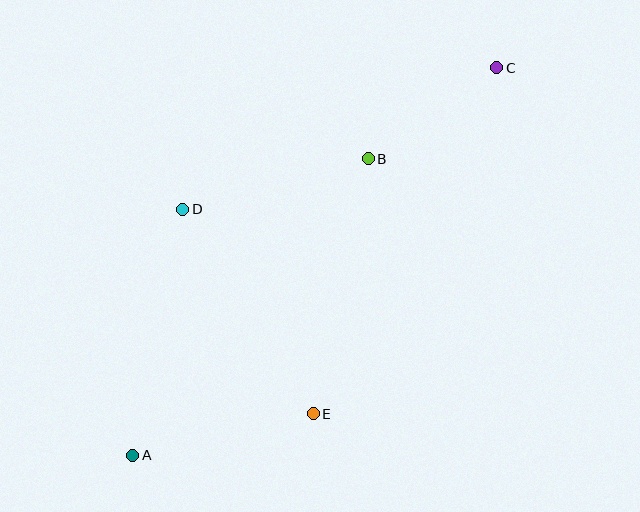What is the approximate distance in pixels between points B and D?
The distance between B and D is approximately 192 pixels.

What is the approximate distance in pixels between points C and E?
The distance between C and E is approximately 392 pixels.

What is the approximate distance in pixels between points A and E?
The distance between A and E is approximately 185 pixels.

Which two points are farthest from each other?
Points A and C are farthest from each other.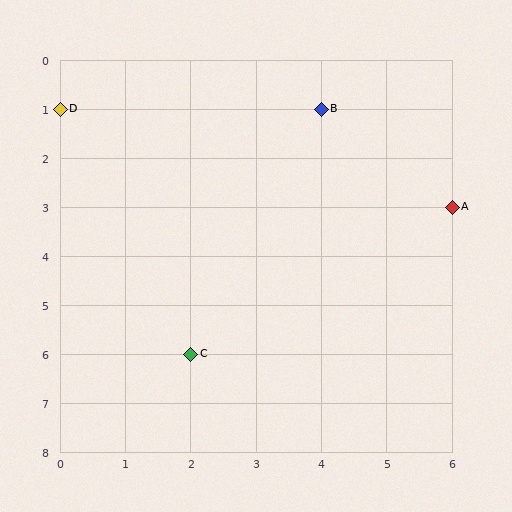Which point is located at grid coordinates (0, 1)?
Point D is at (0, 1).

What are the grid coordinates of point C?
Point C is at grid coordinates (2, 6).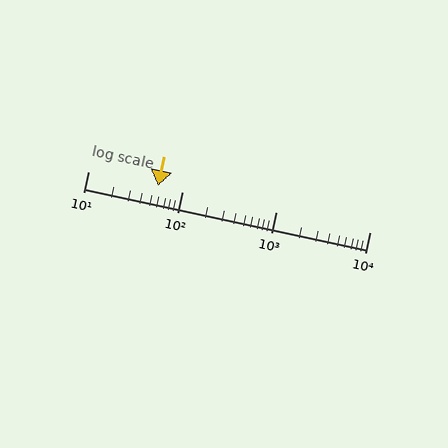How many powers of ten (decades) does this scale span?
The scale spans 3 decades, from 10 to 10000.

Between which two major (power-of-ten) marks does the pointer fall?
The pointer is between 10 and 100.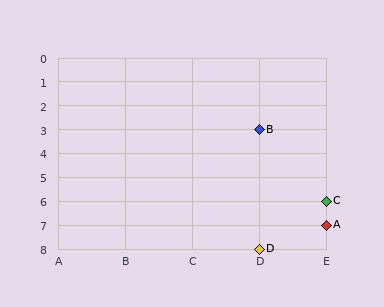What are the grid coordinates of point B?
Point B is at grid coordinates (D, 3).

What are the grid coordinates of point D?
Point D is at grid coordinates (D, 8).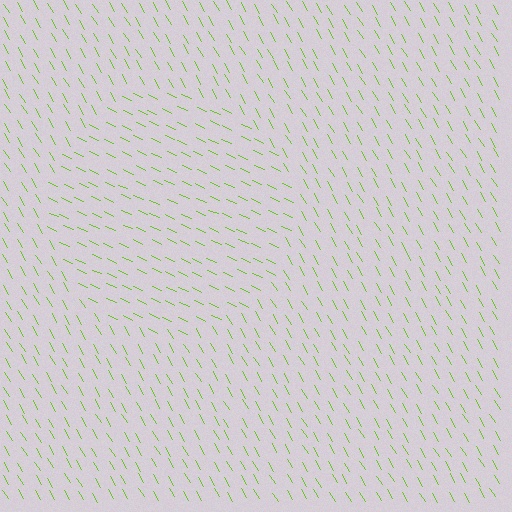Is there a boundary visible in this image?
Yes, there is a texture boundary formed by a change in line orientation.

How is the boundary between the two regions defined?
The boundary is defined purely by a change in line orientation (approximately 35 degrees difference). All lines are the same color and thickness.